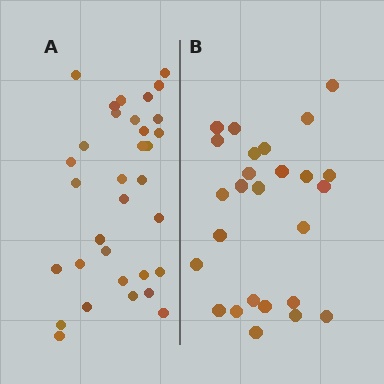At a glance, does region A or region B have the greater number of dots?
Region A (the left region) has more dots.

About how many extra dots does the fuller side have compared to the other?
Region A has roughly 8 or so more dots than region B.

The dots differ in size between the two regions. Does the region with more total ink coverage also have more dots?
No. Region B has more total ink coverage because its dots are larger, but region A actually contains more individual dots. Total area can be misleading — the number of items is what matters here.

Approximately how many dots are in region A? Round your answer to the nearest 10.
About 30 dots. (The exact count is 33, which rounds to 30.)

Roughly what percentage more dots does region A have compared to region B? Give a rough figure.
About 25% more.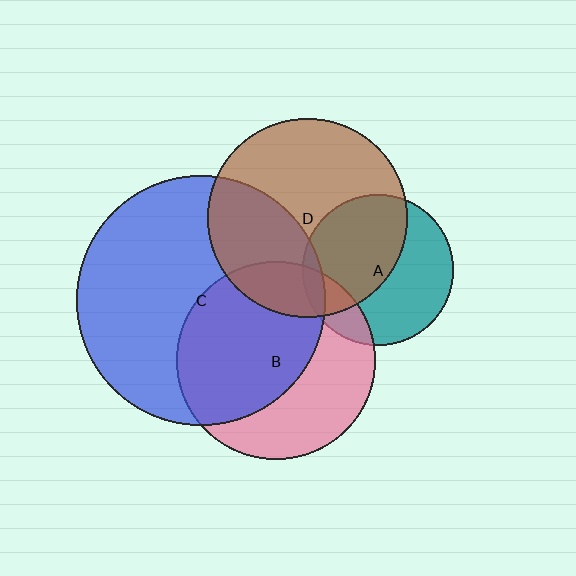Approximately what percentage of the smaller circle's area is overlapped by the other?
Approximately 60%.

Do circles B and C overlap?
Yes.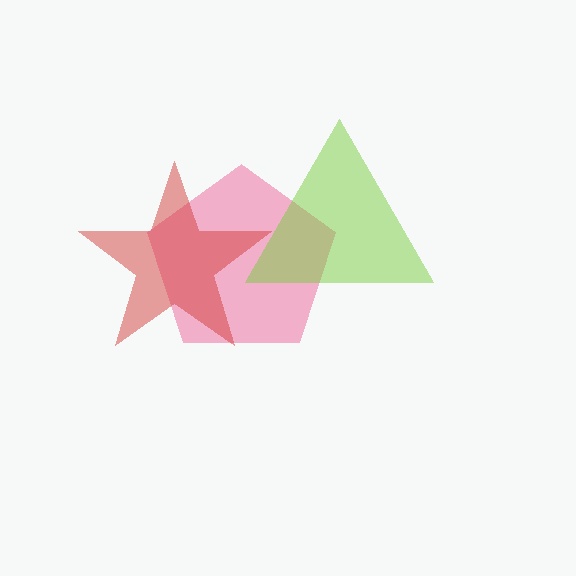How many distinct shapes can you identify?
There are 3 distinct shapes: a pink pentagon, a lime triangle, a red star.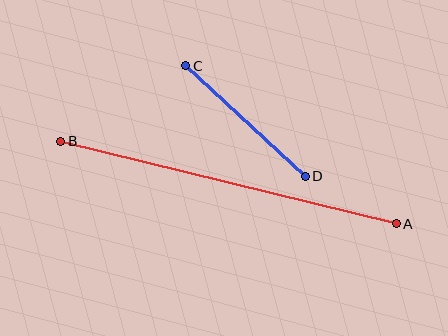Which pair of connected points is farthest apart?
Points A and B are farthest apart.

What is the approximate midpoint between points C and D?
The midpoint is at approximately (245, 121) pixels.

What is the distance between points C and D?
The distance is approximately 163 pixels.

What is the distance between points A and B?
The distance is approximately 345 pixels.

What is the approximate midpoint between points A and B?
The midpoint is at approximately (228, 182) pixels.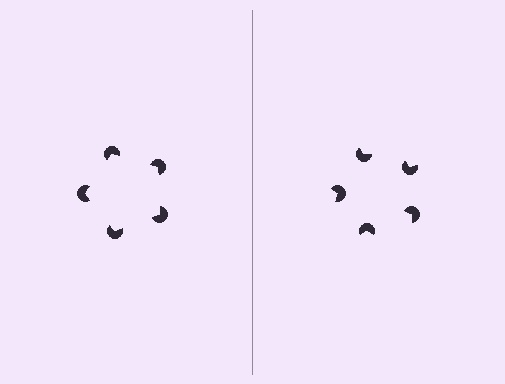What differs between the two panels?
The pac-man discs are positioned identically on both sides; only the wedge orientations differ. On the left they align to a pentagon; on the right they are misaligned.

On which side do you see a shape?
An illusory pentagon appears on the left side. On the right side the wedge cuts are rotated, so no coherent shape forms.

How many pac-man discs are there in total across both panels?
10 — 5 on each side.